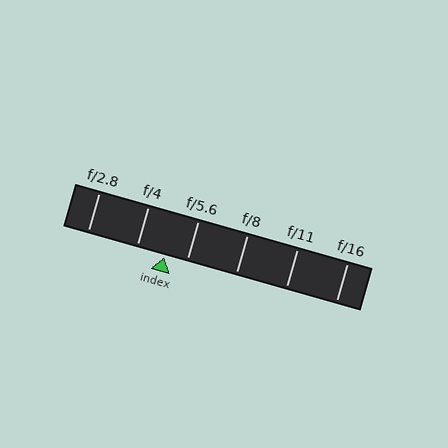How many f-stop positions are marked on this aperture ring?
There are 6 f-stop positions marked.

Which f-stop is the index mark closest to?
The index mark is closest to f/5.6.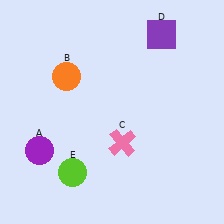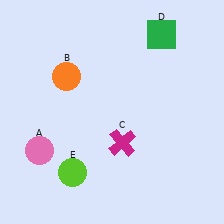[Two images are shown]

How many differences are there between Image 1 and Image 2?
There are 3 differences between the two images.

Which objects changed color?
A changed from purple to pink. C changed from pink to magenta. D changed from purple to green.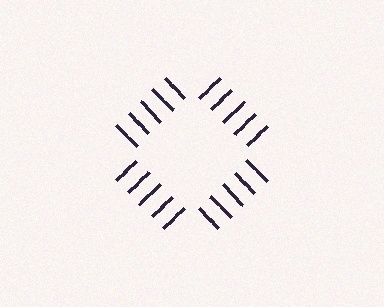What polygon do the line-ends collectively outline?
An illusory square — the line segments terminate on its edges but no continuous stroke is drawn.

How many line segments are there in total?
20 — 5 along each of the 4 edges.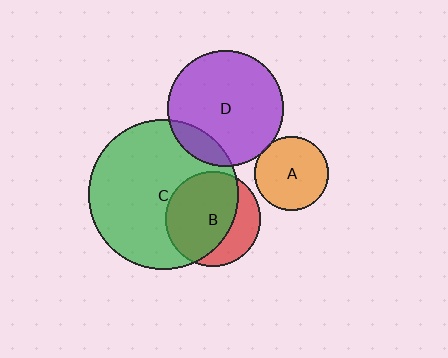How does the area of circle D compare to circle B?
Approximately 1.5 times.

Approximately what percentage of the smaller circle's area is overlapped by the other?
Approximately 15%.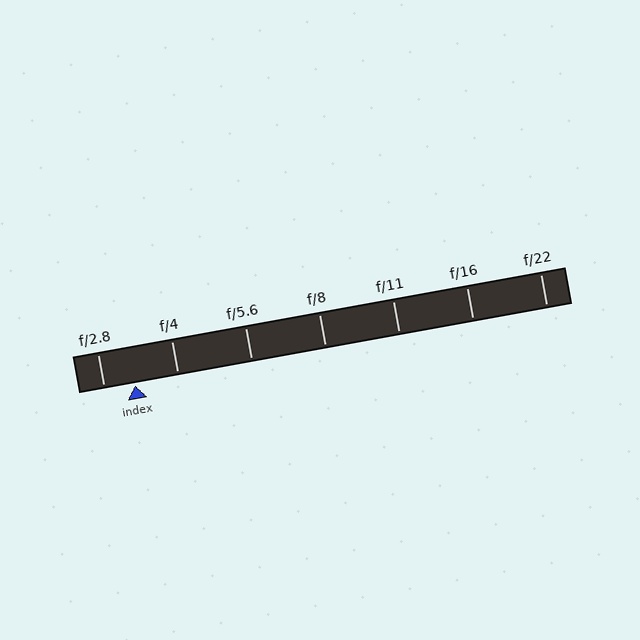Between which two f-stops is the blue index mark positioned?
The index mark is between f/2.8 and f/4.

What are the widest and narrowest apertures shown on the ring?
The widest aperture shown is f/2.8 and the narrowest is f/22.